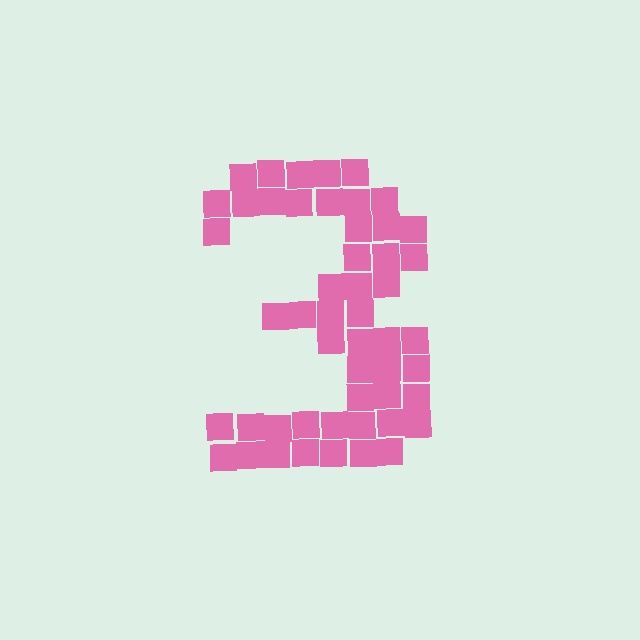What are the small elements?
The small elements are squares.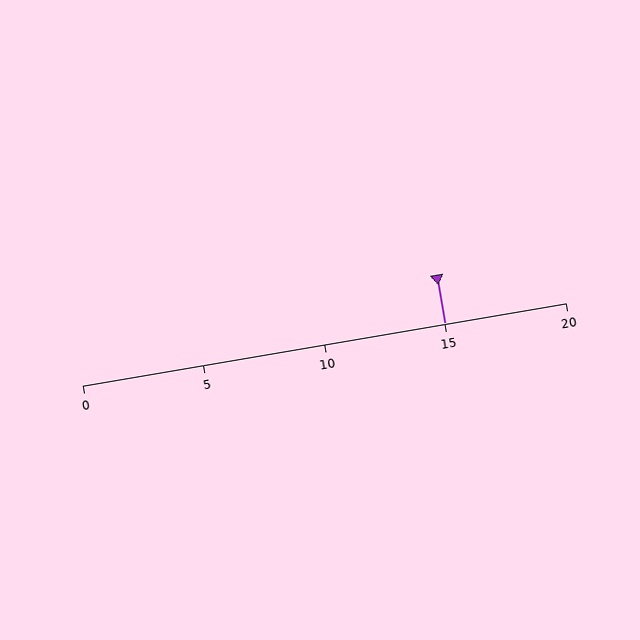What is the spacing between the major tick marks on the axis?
The major ticks are spaced 5 apart.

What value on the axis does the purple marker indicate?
The marker indicates approximately 15.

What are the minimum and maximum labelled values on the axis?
The axis runs from 0 to 20.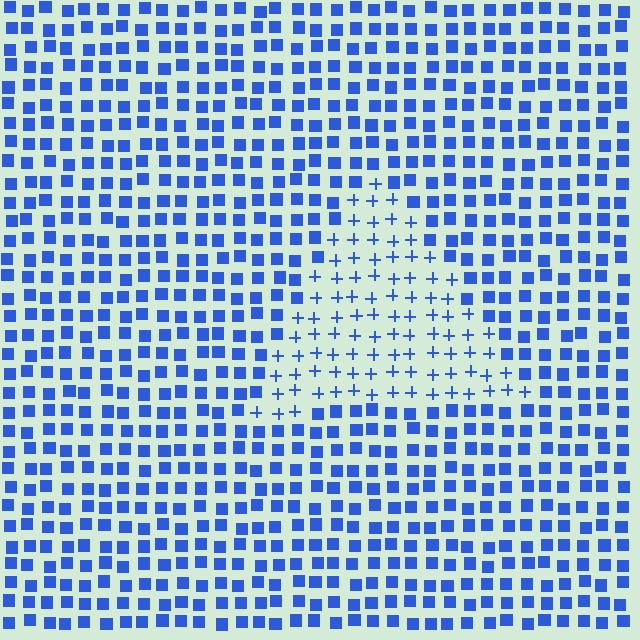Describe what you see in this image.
The image is filled with small blue elements arranged in a uniform grid. A triangle-shaped region contains plus signs, while the surrounding area contains squares. The boundary is defined purely by the change in element shape.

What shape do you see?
I see a triangle.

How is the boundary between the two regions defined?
The boundary is defined by a change in element shape: plus signs inside vs. squares outside. All elements share the same color and spacing.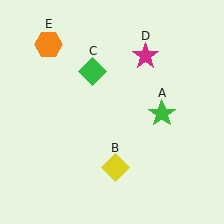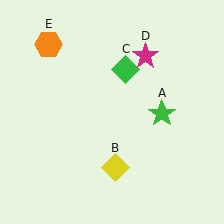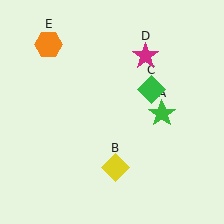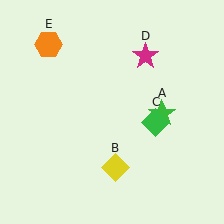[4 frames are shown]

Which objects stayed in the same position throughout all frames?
Green star (object A) and yellow diamond (object B) and magenta star (object D) and orange hexagon (object E) remained stationary.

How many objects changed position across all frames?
1 object changed position: green diamond (object C).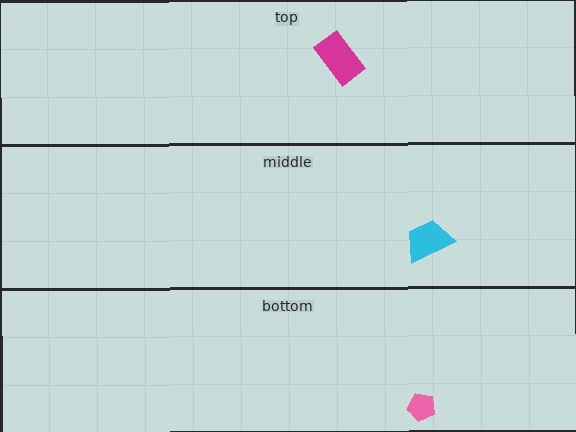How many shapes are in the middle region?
1.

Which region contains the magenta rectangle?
The top region.